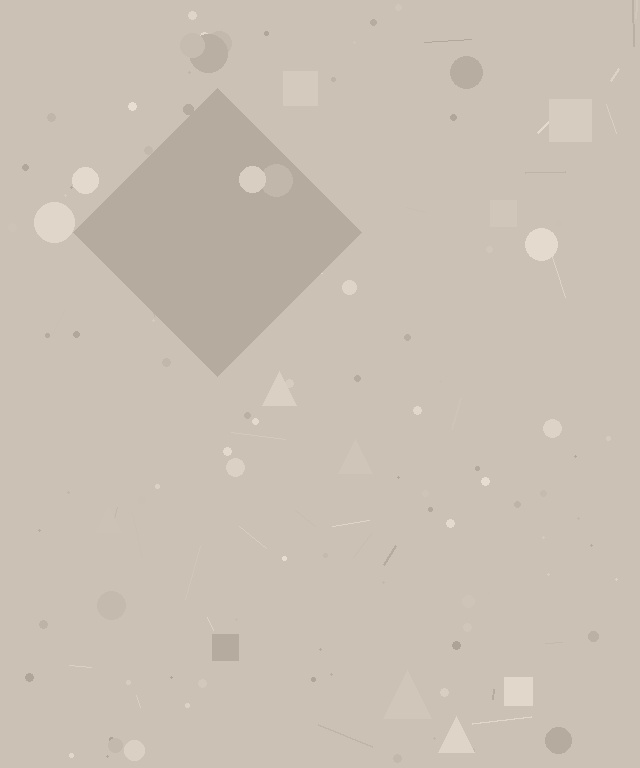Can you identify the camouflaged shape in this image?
The camouflaged shape is a diamond.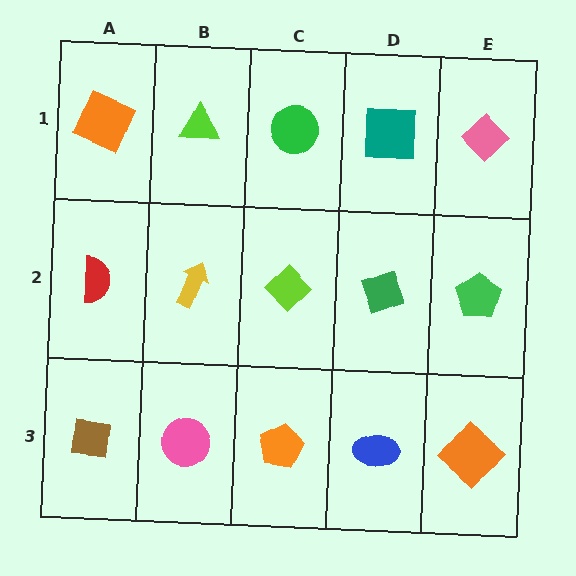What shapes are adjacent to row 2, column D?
A teal square (row 1, column D), a blue ellipse (row 3, column D), a lime diamond (row 2, column C), a green pentagon (row 2, column E).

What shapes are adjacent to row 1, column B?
A yellow arrow (row 2, column B), an orange square (row 1, column A), a green circle (row 1, column C).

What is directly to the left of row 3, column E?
A blue ellipse.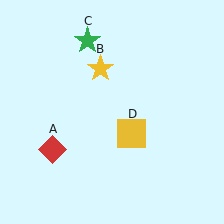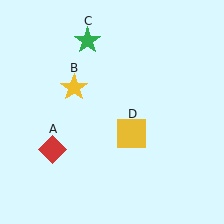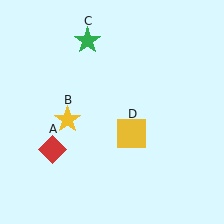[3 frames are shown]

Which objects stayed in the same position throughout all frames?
Red diamond (object A) and green star (object C) and yellow square (object D) remained stationary.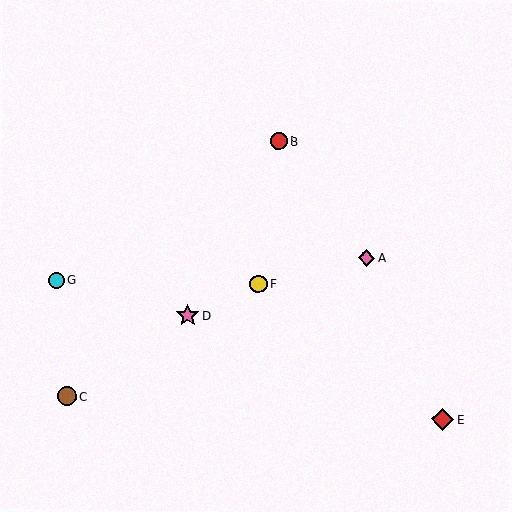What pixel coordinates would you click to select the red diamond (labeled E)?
Click at (442, 419) to select the red diamond E.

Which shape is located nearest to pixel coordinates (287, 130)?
The red circle (labeled B) at (278, 142) is nearest to that location.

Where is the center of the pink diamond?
The center of the pink diamond is at (366, 258).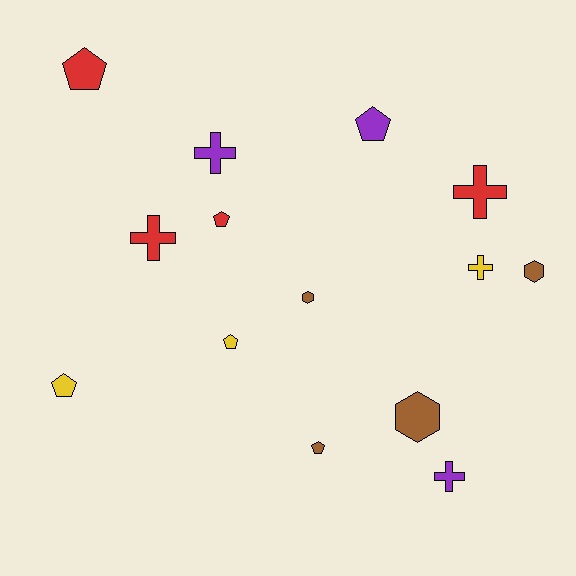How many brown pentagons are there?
There is 1 brown pentagon.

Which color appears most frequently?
Red, with 4 objects.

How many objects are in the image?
There are 14 objects.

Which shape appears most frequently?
Pentagon, with 6 objects.